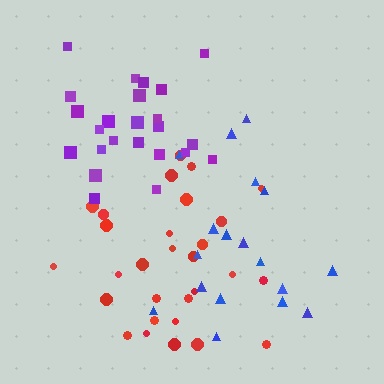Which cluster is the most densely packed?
Purple.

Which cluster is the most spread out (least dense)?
Blue.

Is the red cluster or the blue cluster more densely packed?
Red.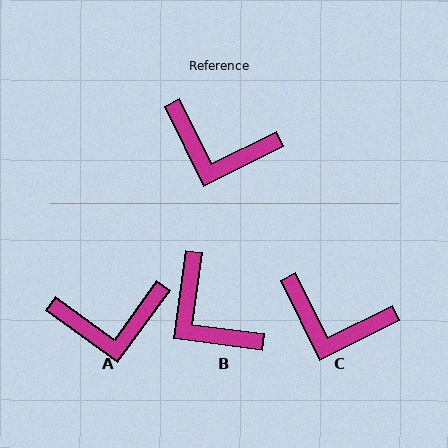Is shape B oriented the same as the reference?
No, it is off by about 34 degrees.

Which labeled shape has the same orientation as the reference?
C.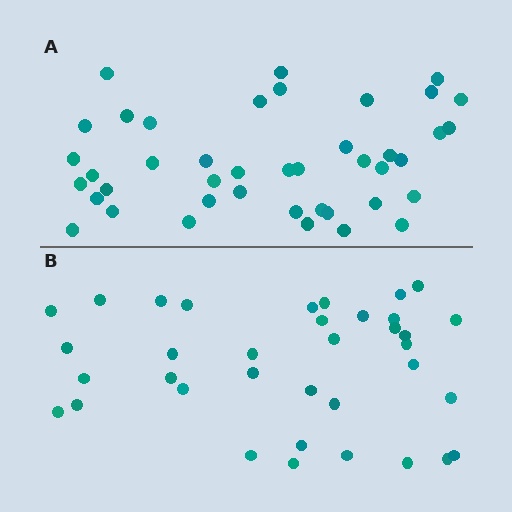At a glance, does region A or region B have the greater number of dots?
Region A (the top region) has more dots.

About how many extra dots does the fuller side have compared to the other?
Region A has about 6 more dots than region B.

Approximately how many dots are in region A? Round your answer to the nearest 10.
About 40 dots. (The exact count is 42, which rounds to 40.)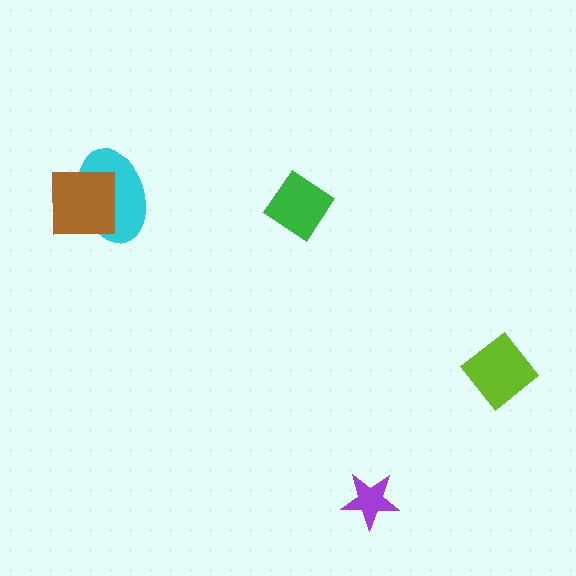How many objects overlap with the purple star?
0 objects overlap with the purple star.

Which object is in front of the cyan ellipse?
The brown square is in front of the cyan ellipse.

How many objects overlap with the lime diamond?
0 objects overlap with the lime diamond.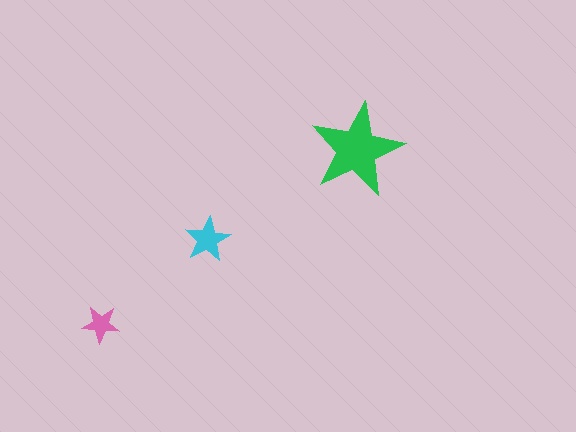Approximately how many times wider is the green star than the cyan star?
About 2 times wider.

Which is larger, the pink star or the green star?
The green one.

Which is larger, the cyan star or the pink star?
The cyan one.